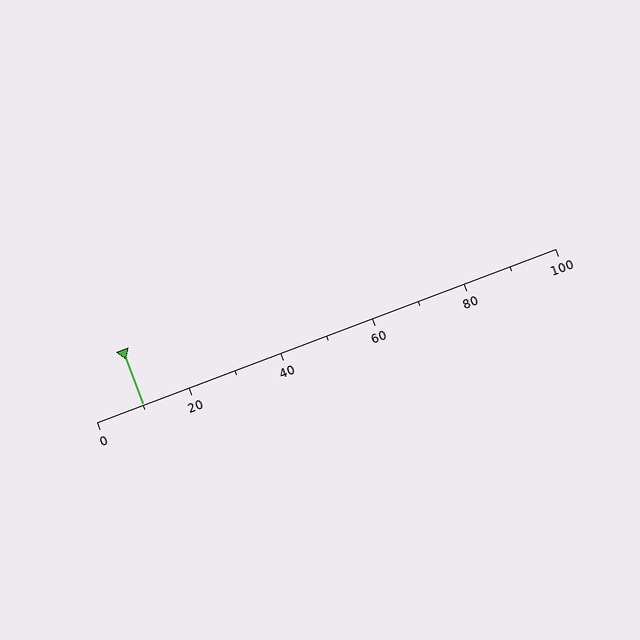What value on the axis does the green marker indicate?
The marker indicates approximately 10.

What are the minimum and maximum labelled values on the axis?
The axis runs from 0 to 100.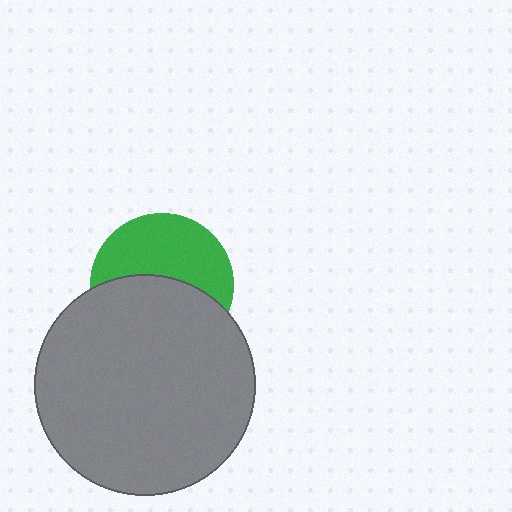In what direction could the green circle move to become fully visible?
The green circle could move up. That would shift it out from behind the gray circle entirely.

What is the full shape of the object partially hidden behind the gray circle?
The partially hidden object is a green circle.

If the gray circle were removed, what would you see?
You would see the complete green circle.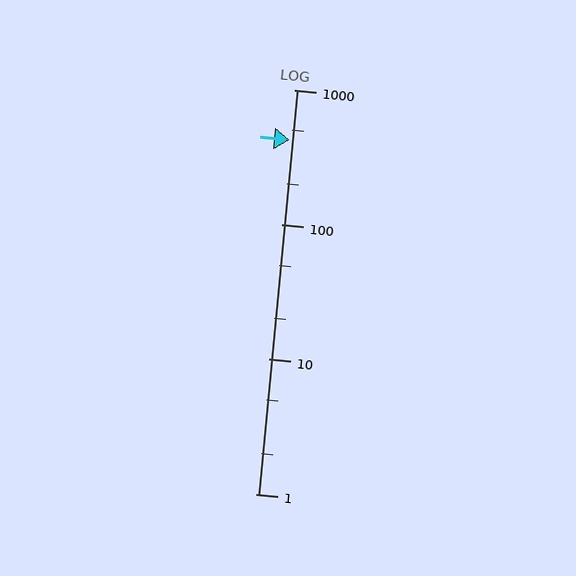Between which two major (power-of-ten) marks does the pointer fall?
The pointer is between 100 and 1000.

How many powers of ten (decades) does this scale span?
The scale spans 3 decades, from 1 to 1000.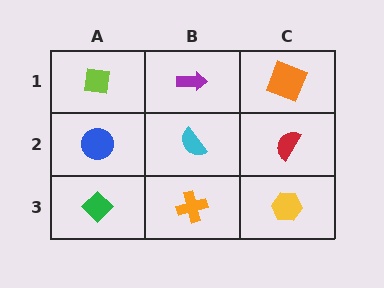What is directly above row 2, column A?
A lime square.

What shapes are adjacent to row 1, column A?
A blue circle (row 2, column A), a purple arrow (row 1, column B).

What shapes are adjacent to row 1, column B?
A cyan semicircle (row 2, column B), a lime square (row 1, column A), an orange square (row 1, column C).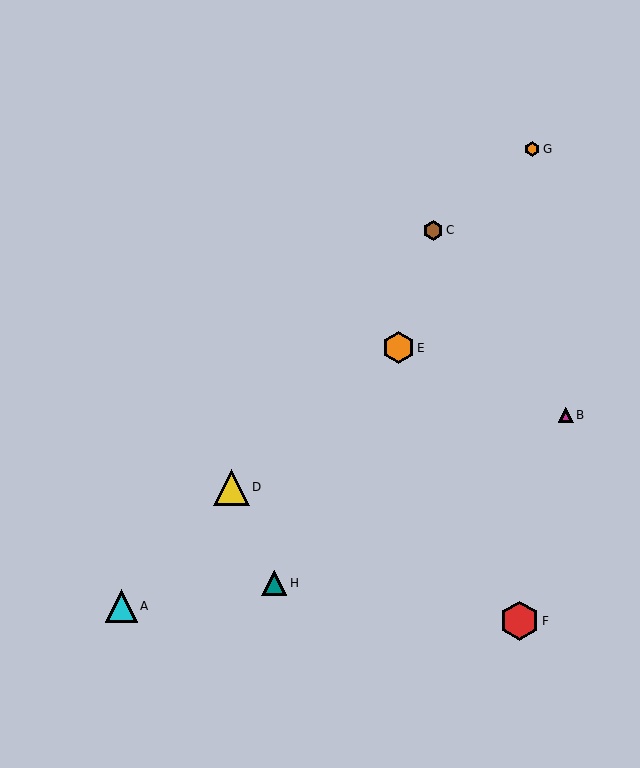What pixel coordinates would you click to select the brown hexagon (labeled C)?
Click at (433, 230) to select the brown hexagon C.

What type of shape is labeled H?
Shape H is a teal triangle.